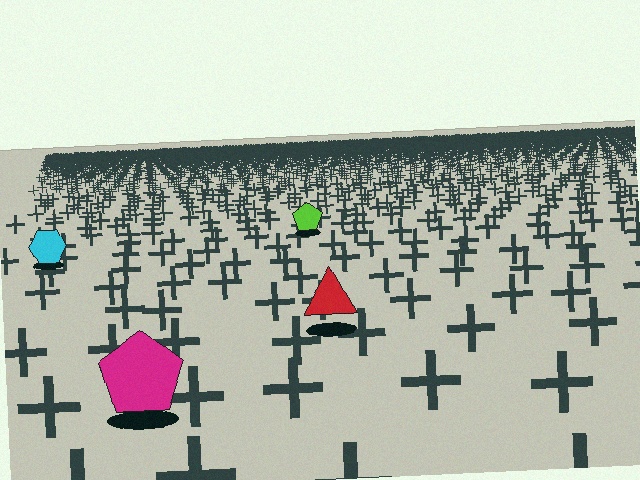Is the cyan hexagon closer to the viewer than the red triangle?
No. The red triangle is closer — you can tell from the texture gradient: the ground texture is coarser near it.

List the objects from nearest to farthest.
From nearest to farthest: the magenta pentagon, the red triangle, the cyan hexagon, the lime pentagon.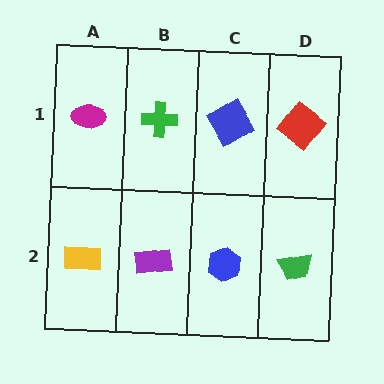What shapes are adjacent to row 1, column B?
A purple rectangle (row 2, column B), a magenta ellipse (row 1, column A), a blue diamond (row 1, column C).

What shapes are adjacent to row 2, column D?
A red diamond (row 1, column D), a blue hexagon (row 2, column C).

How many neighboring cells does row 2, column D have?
2.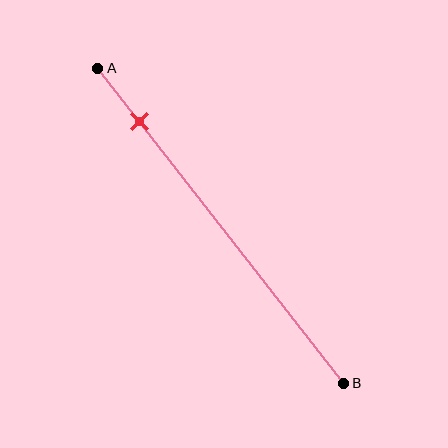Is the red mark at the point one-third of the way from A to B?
No, the mark is at about 15% from A, not at the 33% one-third point.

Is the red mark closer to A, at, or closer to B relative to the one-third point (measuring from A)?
The red mark is closer to point A than the one-third point of segment AB.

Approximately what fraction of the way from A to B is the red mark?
The red mark is approximately 15% of the way from A to B.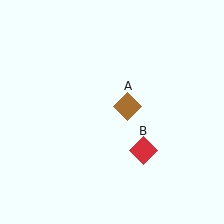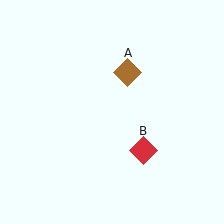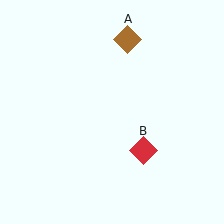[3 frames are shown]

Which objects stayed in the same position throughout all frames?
Red diamond (object B) remained stationary.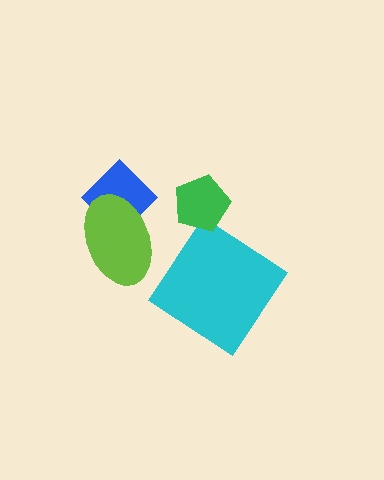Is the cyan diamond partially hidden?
No, no other shape covers it.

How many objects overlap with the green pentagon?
0 objects overlap with the green pentagon.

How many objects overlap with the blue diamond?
1 object overlaps with the blue diamond.